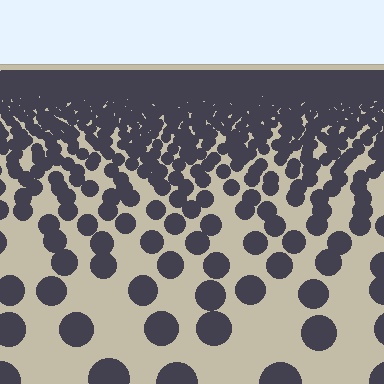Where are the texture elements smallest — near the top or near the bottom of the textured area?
Near the top.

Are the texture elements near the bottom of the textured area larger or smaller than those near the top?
Larger. Near the bottom, elements are closer to the viewer and appear at a bigger on-screen size.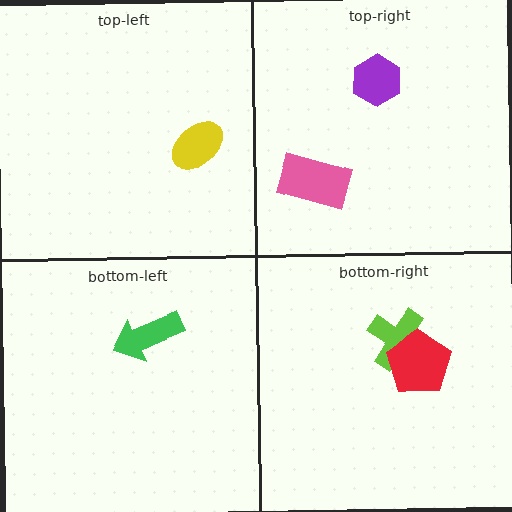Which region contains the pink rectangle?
The top-right region.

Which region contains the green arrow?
The bottom-left region.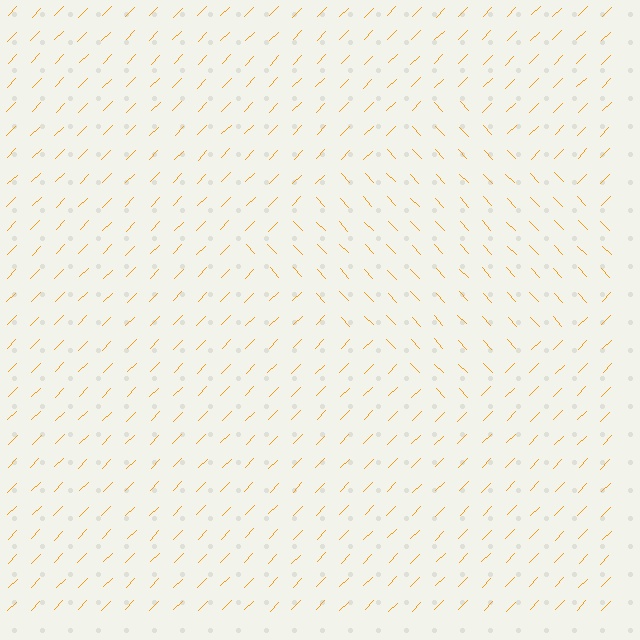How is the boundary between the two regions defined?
The boundary is defined purely by a change in line orientation (approximately 88 degrees difference). All lines are the same color and thickness.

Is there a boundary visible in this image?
Yes, there is a texture boundary formed by a change in line orientation.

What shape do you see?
I see a diamond.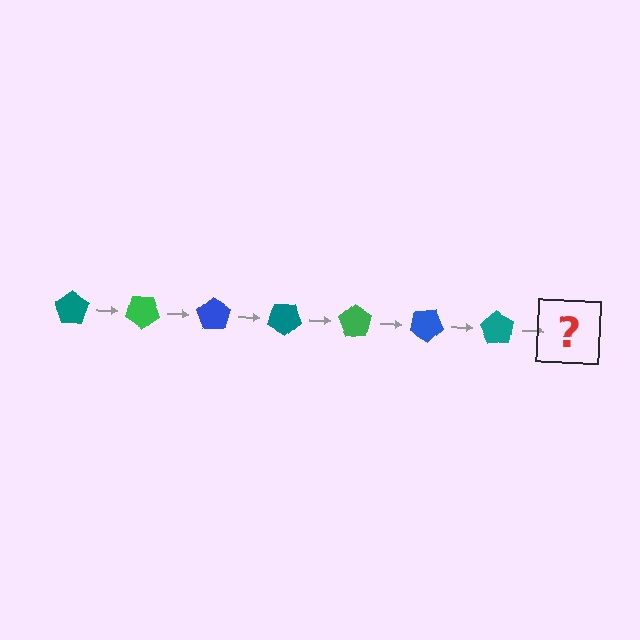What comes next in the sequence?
The next element should be a green pentagon, rotated 245 degrees from the start.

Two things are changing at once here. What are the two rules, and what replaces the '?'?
The two rules are that it rotates 35 degrees each step and the color cycles through teal, green, and blue. The '?' should be a green pentagon, rotated 245 degrees from the start.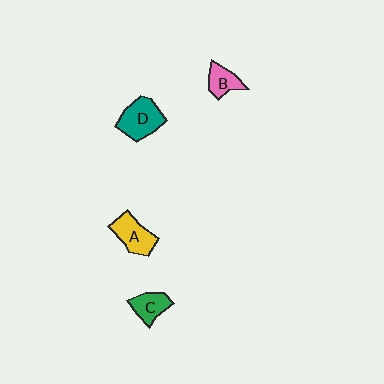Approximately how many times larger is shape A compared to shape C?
Approximately 1.3 times.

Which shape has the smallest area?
Shape B (pink).